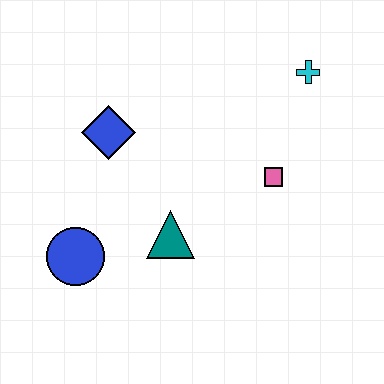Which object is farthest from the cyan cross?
The blue circle is farthest from the cyan cross.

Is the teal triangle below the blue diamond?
Yes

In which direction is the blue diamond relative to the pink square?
The blue diamond is to the left of the pink square.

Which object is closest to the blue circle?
The teal triangle is closest to the blue circle.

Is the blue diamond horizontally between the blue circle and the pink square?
Yes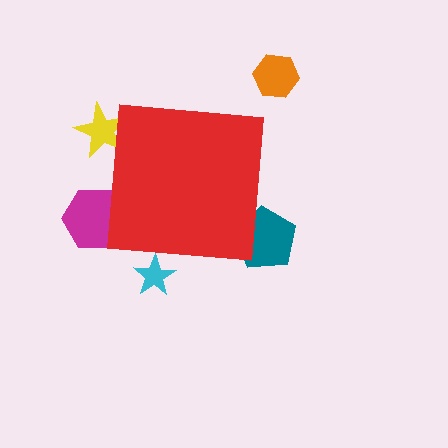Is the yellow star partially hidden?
Yes, the yellow star is partially hidden behind the red square.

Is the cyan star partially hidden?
Yes, the cyan star is partially hidden behind the red square.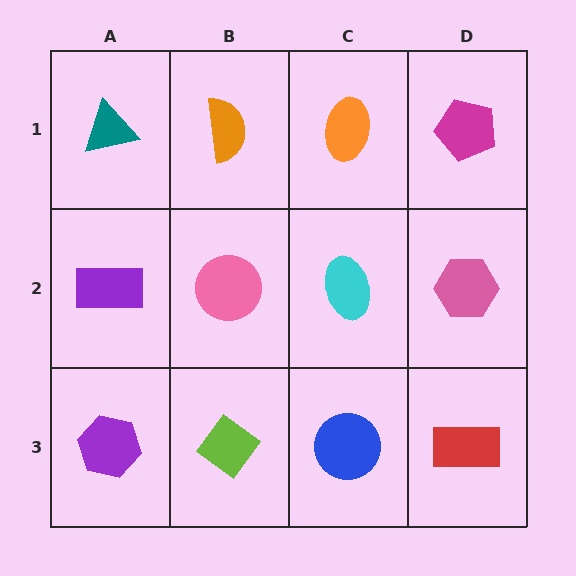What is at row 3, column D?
A red rectangle.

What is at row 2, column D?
A pink hexagon.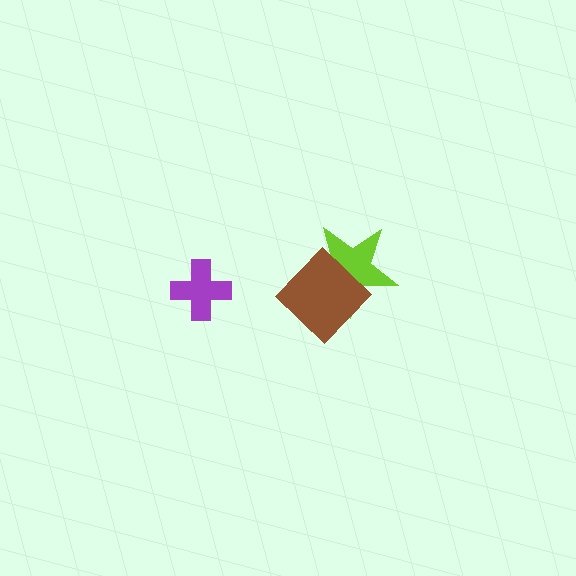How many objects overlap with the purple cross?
0 objects overlap with the purple cross.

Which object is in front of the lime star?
The brown diamond is in front of the lime star.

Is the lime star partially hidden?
Yes, it is partially covered by another shape.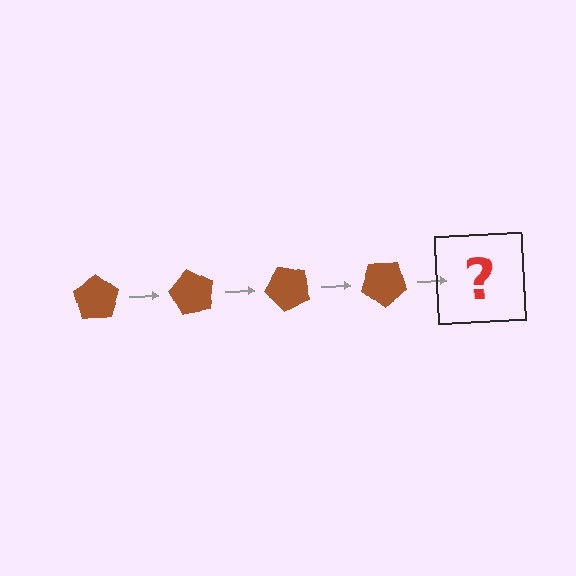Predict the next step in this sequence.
The next step is a brown pentagon rotated 240 degrees.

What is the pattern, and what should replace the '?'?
The pattern is that the pentagon rotates 60 degrees each step. The '?' should be a brown pentagon rotated 240 degrees.